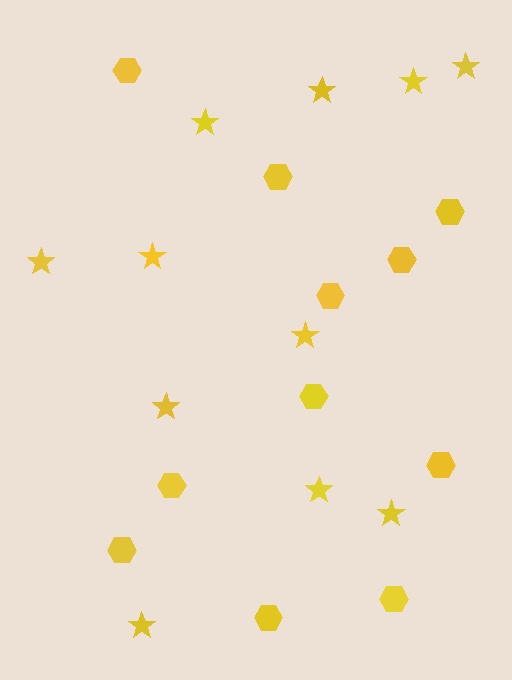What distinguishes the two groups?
There are 2 groups: one group of hexagons (11) and one group of stars (11).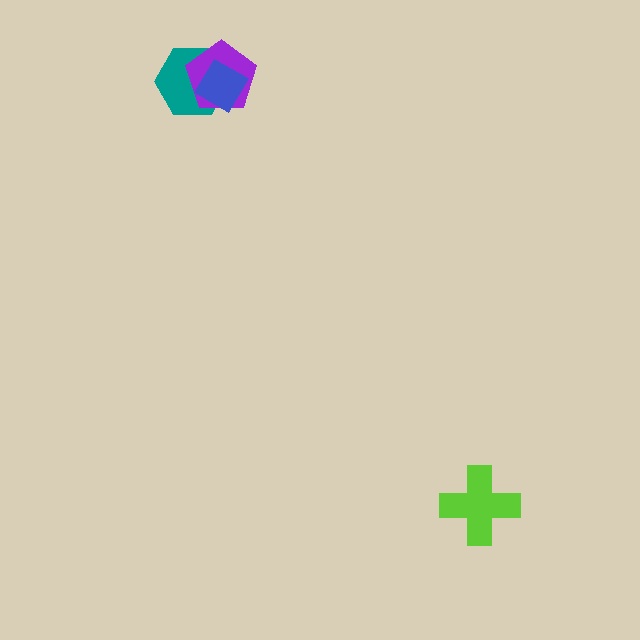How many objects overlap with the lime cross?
0 objects overlap with the lime cross.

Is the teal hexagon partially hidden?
Yes, it is partially covered by another shape.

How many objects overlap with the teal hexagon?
2 objects overlap with the teal hexagon.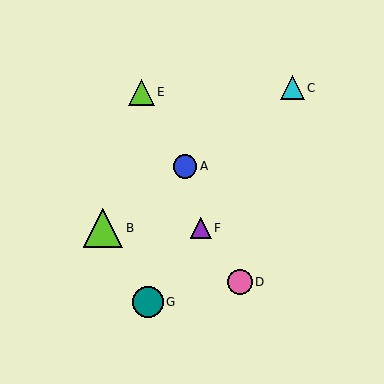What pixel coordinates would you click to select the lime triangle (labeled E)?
Click at (141, 92) to select the lime triangle E.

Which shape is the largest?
The lime triangle (labeled B) is the largest.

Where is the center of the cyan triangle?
The center of the cyan triangle is at (292, 88).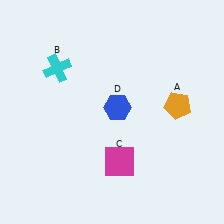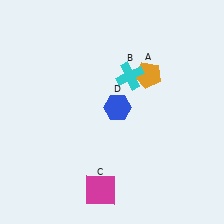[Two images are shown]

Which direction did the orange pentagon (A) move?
The orange pentagon (A) moved up.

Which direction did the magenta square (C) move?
The magenta square (C) moved down.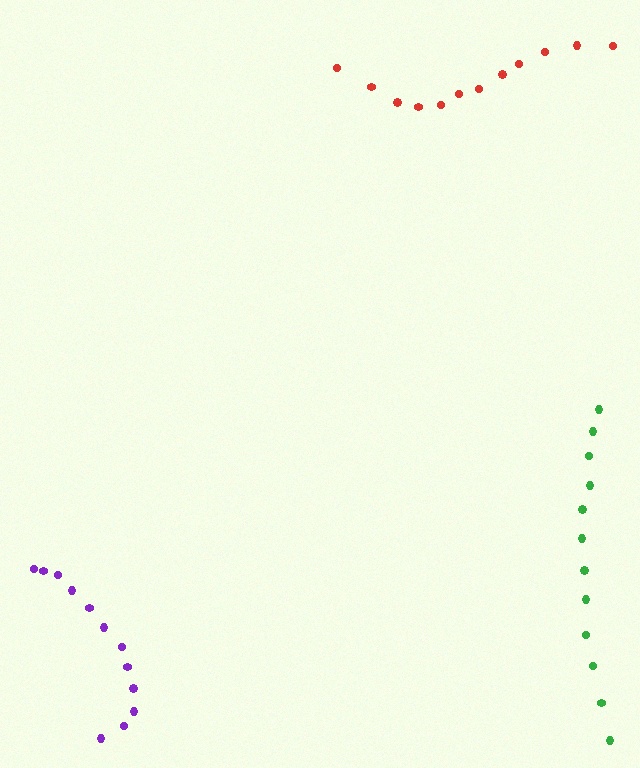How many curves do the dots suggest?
There are 3 distinct paths.